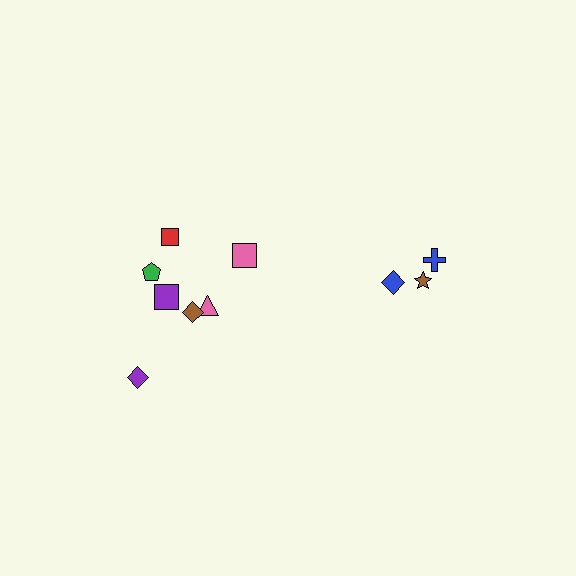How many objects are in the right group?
There are 3 objects.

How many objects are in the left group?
There are 7 objects.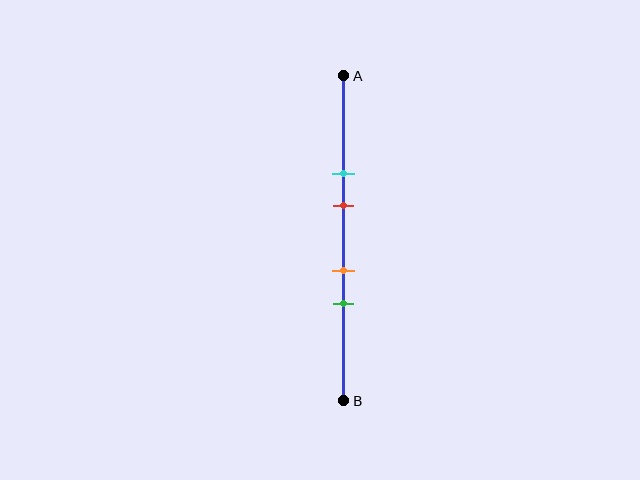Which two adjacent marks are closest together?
The orange and green marks are the closest adjacent pair.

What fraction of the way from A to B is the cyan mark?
The cyan mark is approximately 30% (0.3) of the way from A to B.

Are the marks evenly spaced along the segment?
No, the marks are not evenly spaced.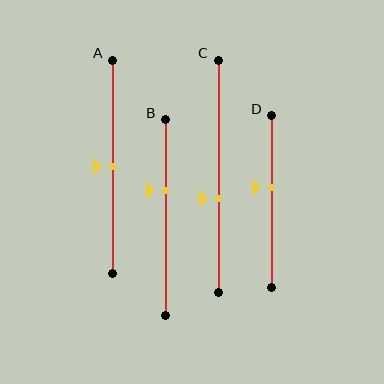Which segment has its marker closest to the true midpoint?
Segment A has its marker closest to the true midpoint.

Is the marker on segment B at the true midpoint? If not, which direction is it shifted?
No, the marker on segment B is shifted upward by about 14% of the segment length.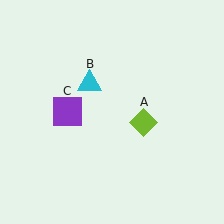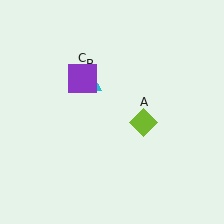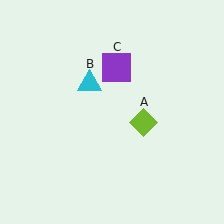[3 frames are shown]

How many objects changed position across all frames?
1 object changed position: purple square (object C).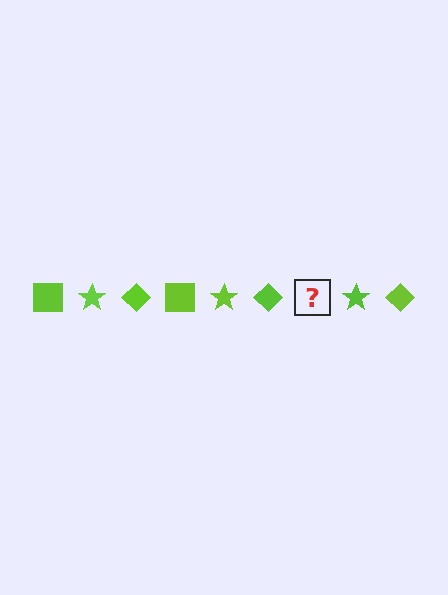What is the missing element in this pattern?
The missing element is a lime square.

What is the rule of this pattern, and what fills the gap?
The rule is that the pattern cycles through square, star, diamond shapes in lime. The gap should be filled with a lime square.